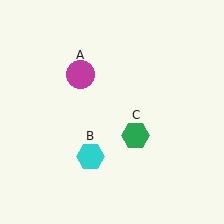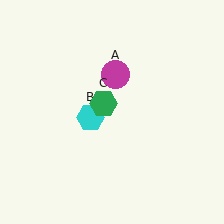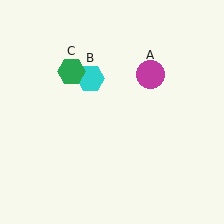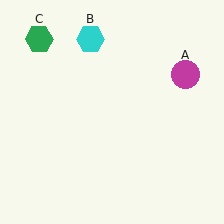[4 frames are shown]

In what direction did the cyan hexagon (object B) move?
The cyan hexagon (object B) moved up.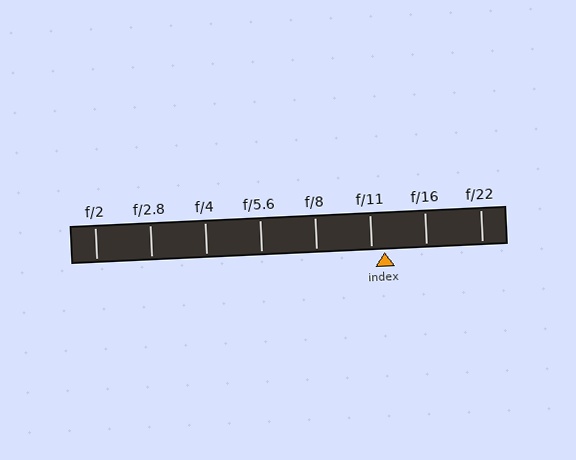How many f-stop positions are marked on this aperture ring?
There are 8 f-stop positions marked.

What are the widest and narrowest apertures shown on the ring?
The widest aperture shown is f/2 and the narrowest is f/22.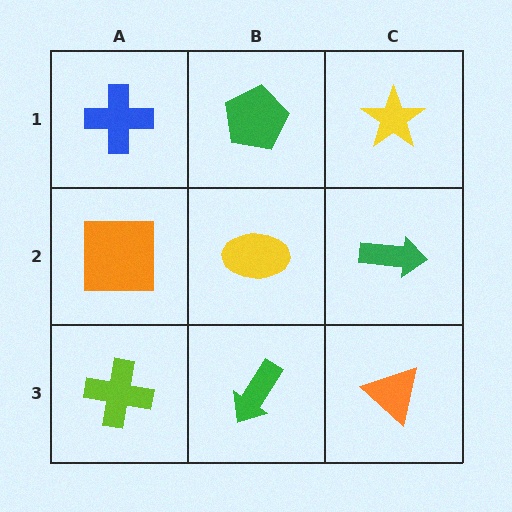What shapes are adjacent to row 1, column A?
An orange square (row 2, column A), a green pentagon (row 1, column B).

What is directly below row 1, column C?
A green arrow.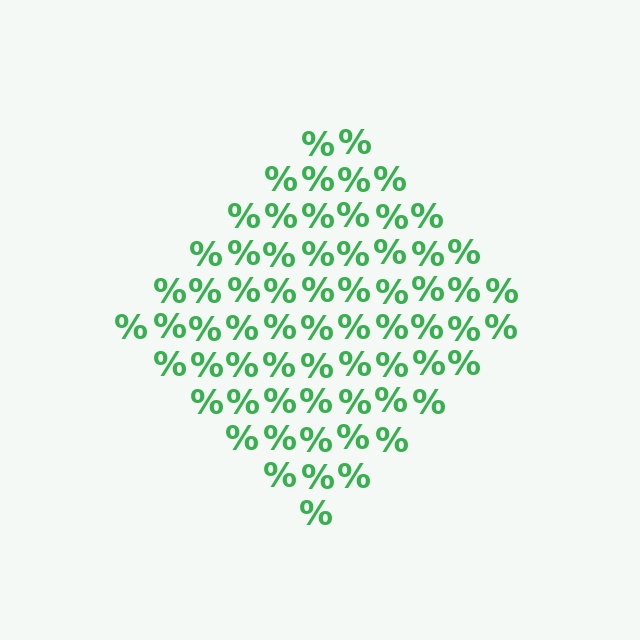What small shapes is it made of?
It is made of small percent signs.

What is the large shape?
The large shape is a diamond.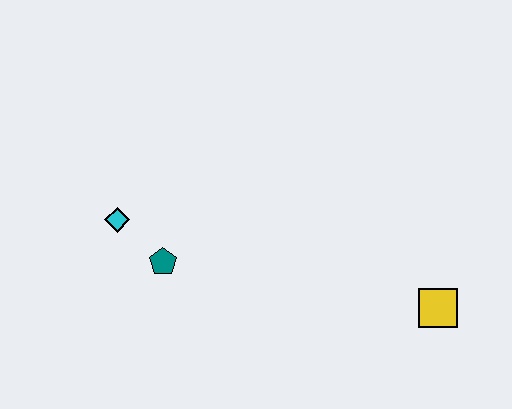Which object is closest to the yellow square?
The teal pentagon is closest to the yellow square.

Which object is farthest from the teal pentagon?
The yellow square is farthest from the teal pentagon.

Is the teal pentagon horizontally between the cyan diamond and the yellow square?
Yes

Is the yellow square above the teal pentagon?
No